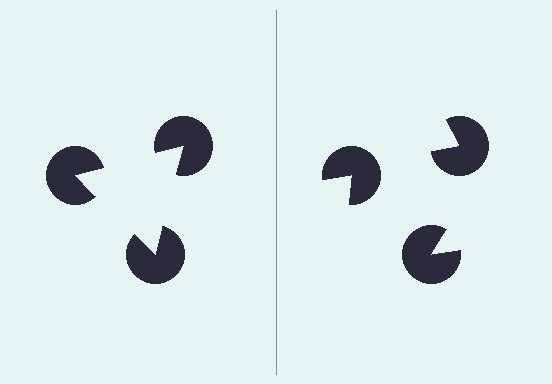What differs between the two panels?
The pac-man discs are positioned identically on both sides; only the wedge orientations differ. On the left they align to a triangle; on the right they are misaligned.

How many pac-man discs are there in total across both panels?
6 — 3 on each side.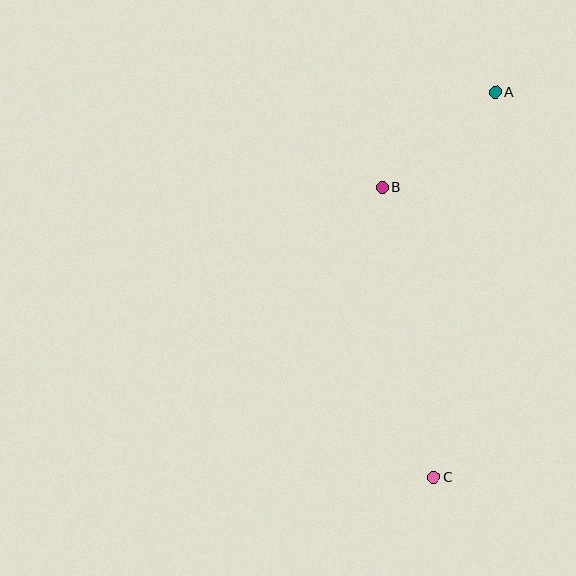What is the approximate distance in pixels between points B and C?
The distance between B and C is approximately 295 pixels.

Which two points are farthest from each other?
Points A and C are farthest from each other.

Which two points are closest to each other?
Points A and B are closest to each other.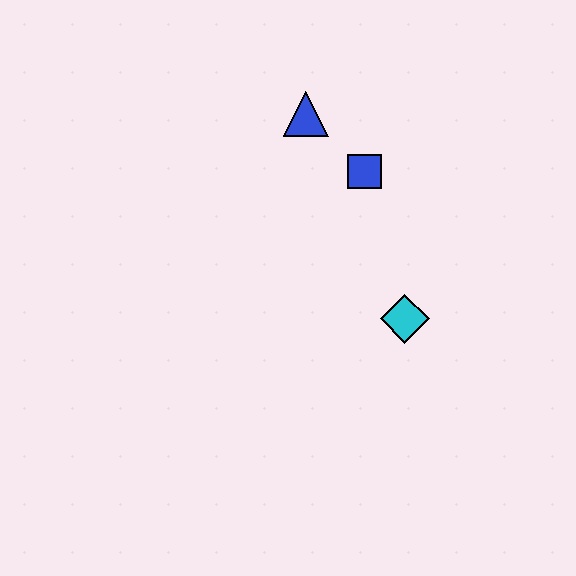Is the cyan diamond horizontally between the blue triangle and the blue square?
No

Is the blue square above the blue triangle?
No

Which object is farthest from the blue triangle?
The cyan diamond is farthest from the blue triangle.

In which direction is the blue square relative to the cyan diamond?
The blue square is above the cyan diamond.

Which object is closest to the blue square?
The blue triangle is closest to the blue square.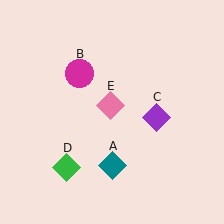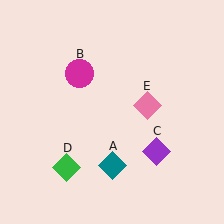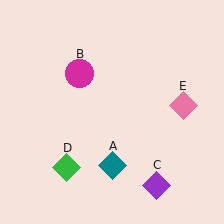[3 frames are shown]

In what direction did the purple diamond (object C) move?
The purple diamond (object C) moved down.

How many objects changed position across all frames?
2 objects changed position: purple diamond (object C), pink diamond (object E).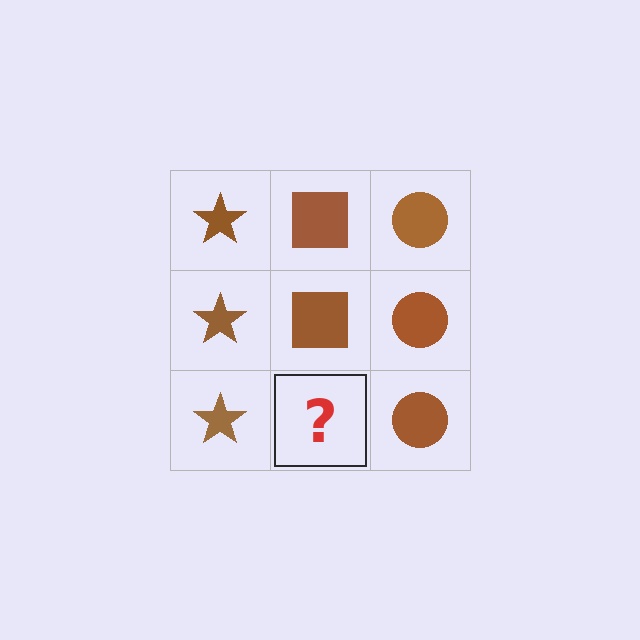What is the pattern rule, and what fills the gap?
The rule is that each column has a consistent shape. The gap should be filled with a brown square.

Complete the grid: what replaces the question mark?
The question mark should be replaced with a brown square.